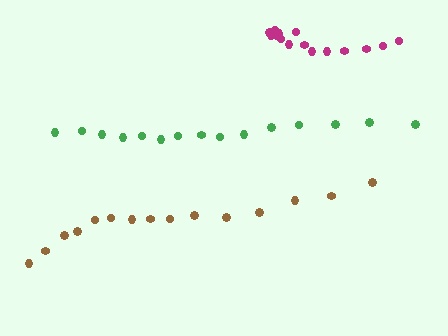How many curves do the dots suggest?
There are 3 distinct paths.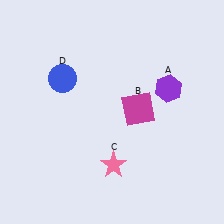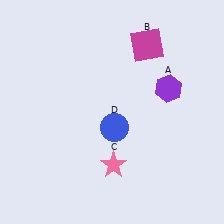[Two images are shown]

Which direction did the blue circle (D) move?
The blue circle (D) moved right.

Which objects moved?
The objects that moved are: the magenta square (B), the blue circle (D).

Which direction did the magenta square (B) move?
The magenta square (B) moved up.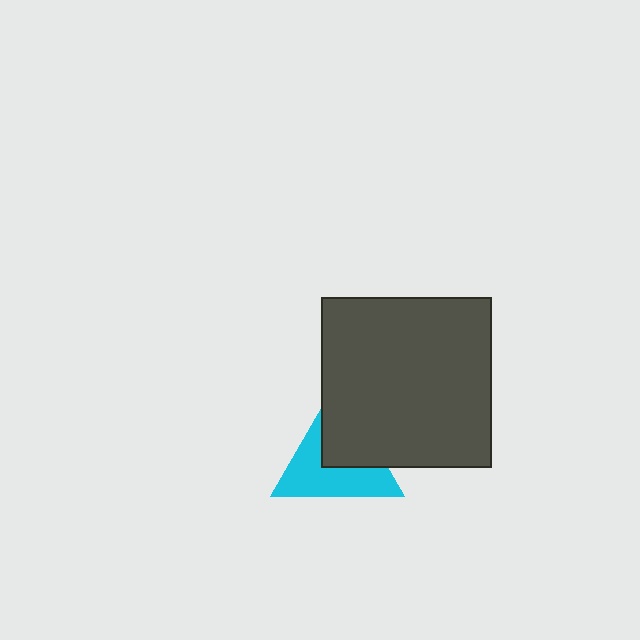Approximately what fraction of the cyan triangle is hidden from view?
Roughly 43% of the cyan triangle is hidden behind the dark gray square.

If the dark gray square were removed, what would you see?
You would see the complete cyan triangle.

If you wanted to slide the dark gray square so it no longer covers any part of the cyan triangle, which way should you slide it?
Slide it toward the upper-right — that is the most direct way to separate the two shapes.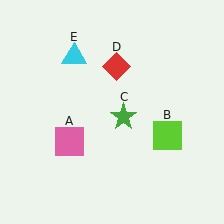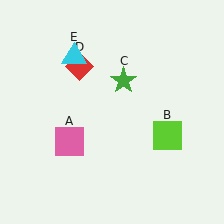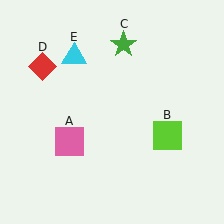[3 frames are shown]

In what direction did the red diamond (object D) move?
The red diamond (object D) moved left.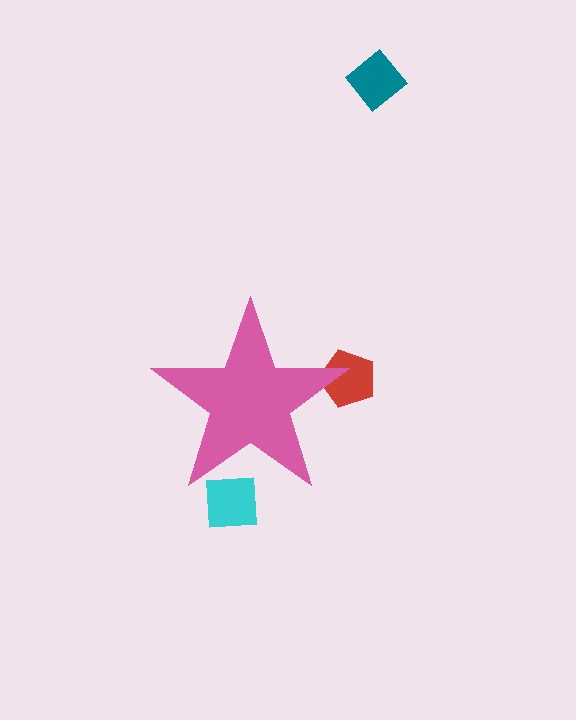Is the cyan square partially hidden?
Yes, the cyan square is partially hidden behind the pink star.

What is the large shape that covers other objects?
A pink star.